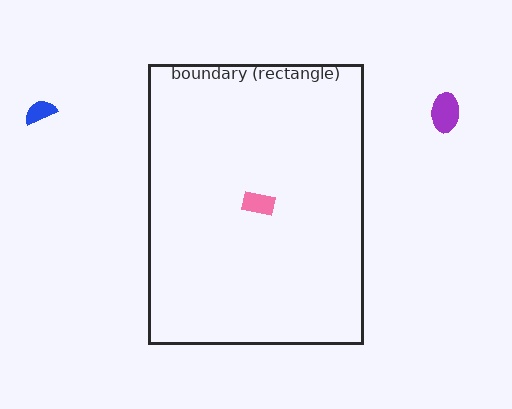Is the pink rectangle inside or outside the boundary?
Inside.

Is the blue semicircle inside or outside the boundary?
Outside.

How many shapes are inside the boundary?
1 inside, 2 outside.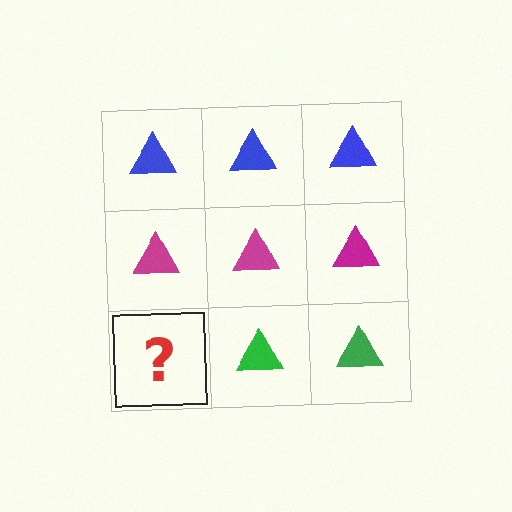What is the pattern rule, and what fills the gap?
The rule is that each row has a consistent color. The gap should be filled with a green triangle.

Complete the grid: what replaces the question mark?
The question mark should be replaced with a green triangle.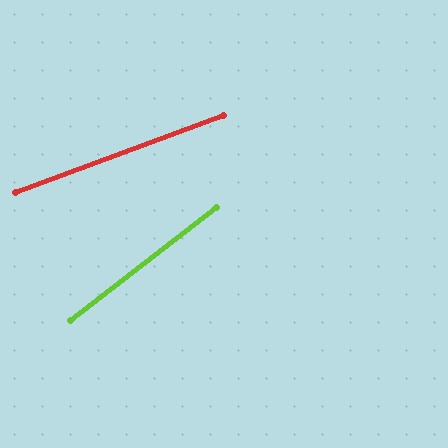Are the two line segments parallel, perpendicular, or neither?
Neither parallel nor perpendicular — they differ by about 17°.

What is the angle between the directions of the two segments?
Approximately 17 degrees.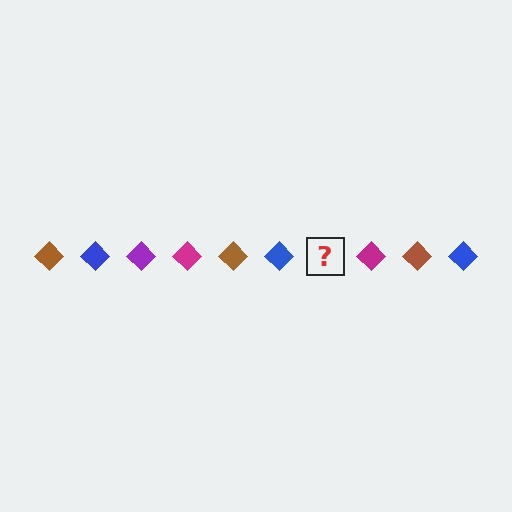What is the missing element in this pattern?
The missing element is a purple diamond.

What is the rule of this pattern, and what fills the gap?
The rule is that the pattern cycles through brown, blue, purple, magenta diamonds. The gap should be filled with a purple diamond.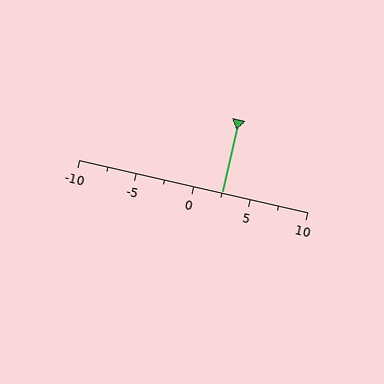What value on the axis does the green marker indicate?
The marker indicates approximately 2.5.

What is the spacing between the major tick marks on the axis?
The major ticks are spaced 5 apart.